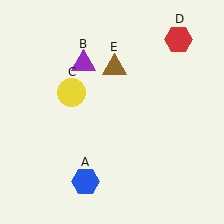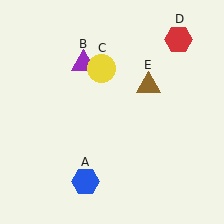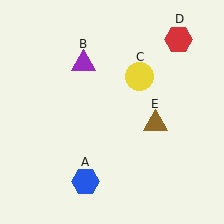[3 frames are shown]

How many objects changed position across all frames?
2 objects changed position: yellow circle (object C), brown triangle (object E).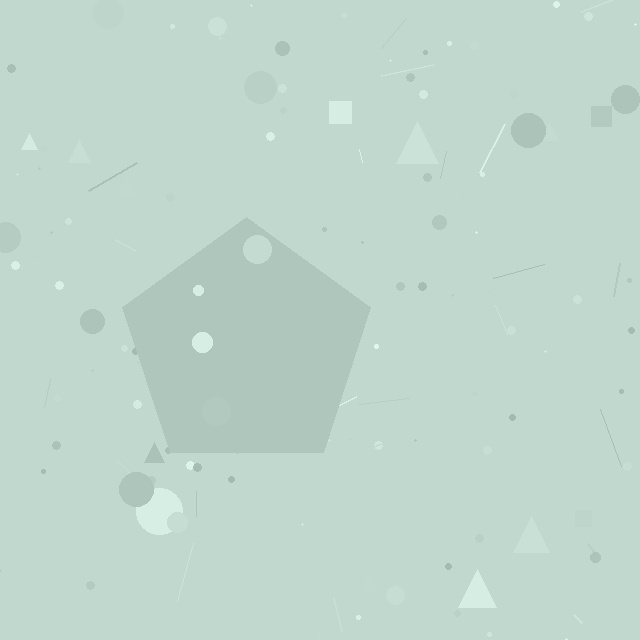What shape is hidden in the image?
A pentagon is hidden in the image.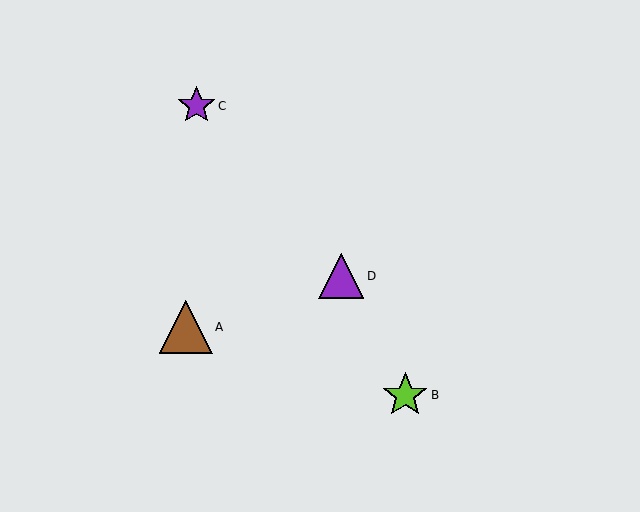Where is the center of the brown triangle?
The center of the brown triangle is at (186, 327).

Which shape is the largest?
The brown triangle (labeled A) is the largest.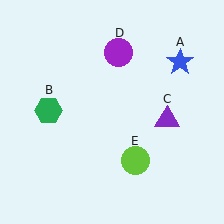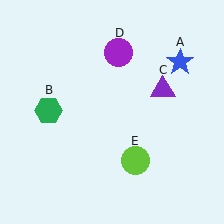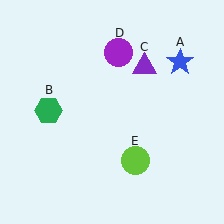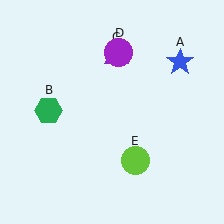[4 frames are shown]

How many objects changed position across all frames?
1 object changed position: purple triangle (object C).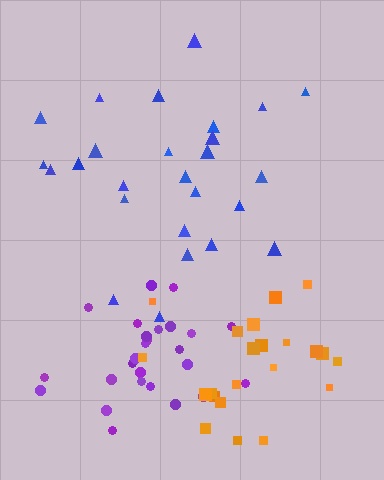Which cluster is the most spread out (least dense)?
Blue.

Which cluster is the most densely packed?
Purple.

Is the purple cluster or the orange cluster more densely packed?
Purple.